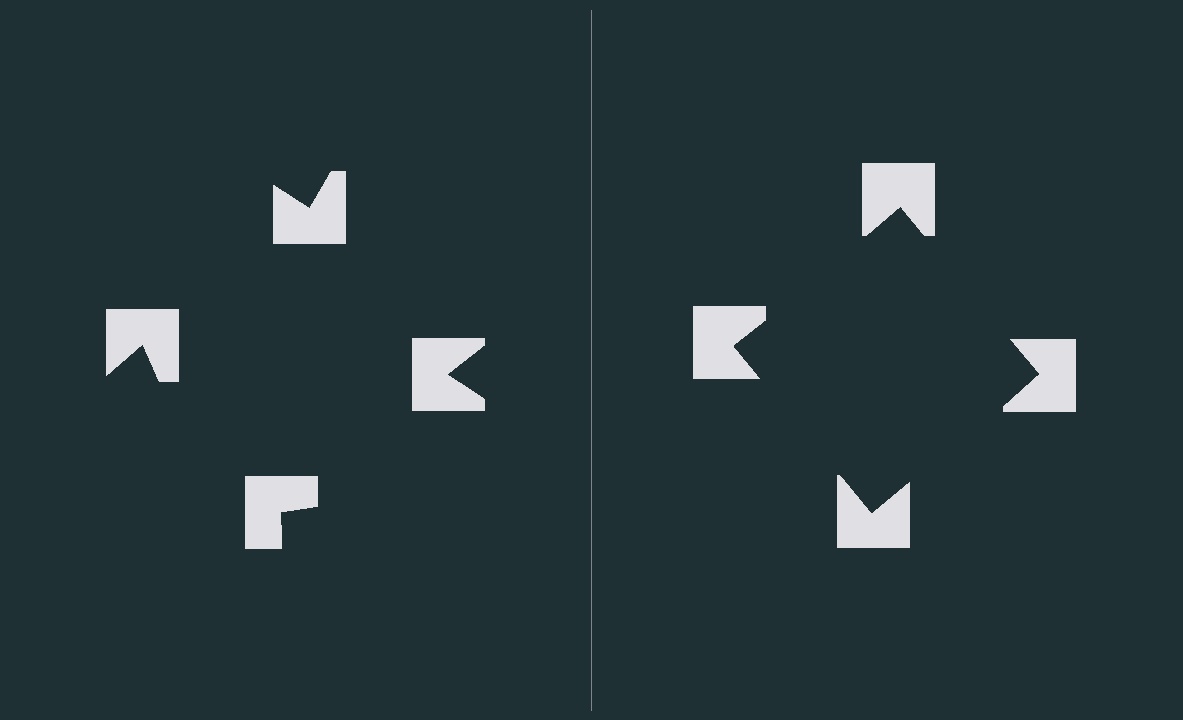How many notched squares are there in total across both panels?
8 — 4 on each side.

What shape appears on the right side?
An illusory square.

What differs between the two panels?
The notched squares are positioned identically on both sides; only the wedge orientations differ. On the right they align to a square; on the left they are misaligned.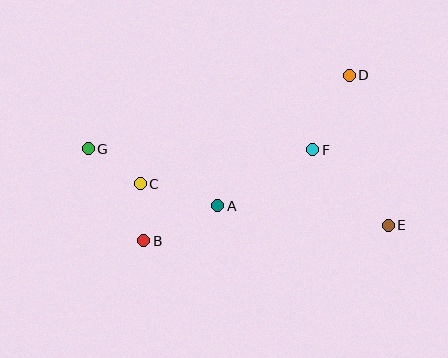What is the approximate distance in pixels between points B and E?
The distance between B and E is approximately 245 pixels.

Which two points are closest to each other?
Points B and C are closest to each other.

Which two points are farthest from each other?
Points E and G are farthest from each other.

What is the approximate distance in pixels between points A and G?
The distance between A and G is approximately 142 pixels.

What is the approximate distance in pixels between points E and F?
The distance between E and F is approximately 107 pixels.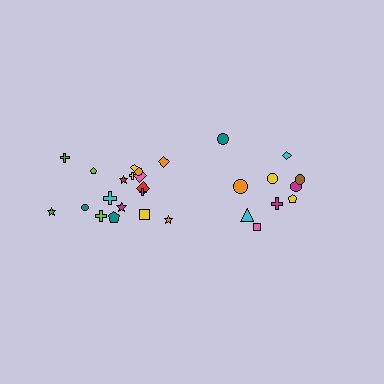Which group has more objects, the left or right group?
The left group.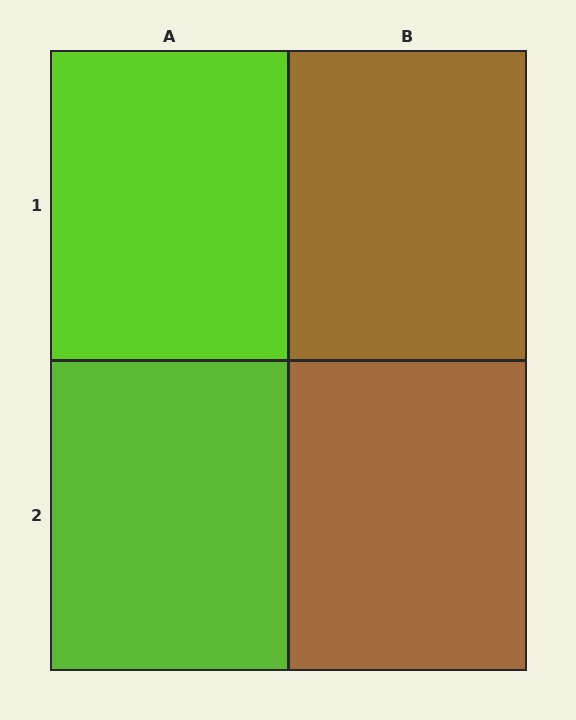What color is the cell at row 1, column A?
Lime.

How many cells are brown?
2 cells are brown.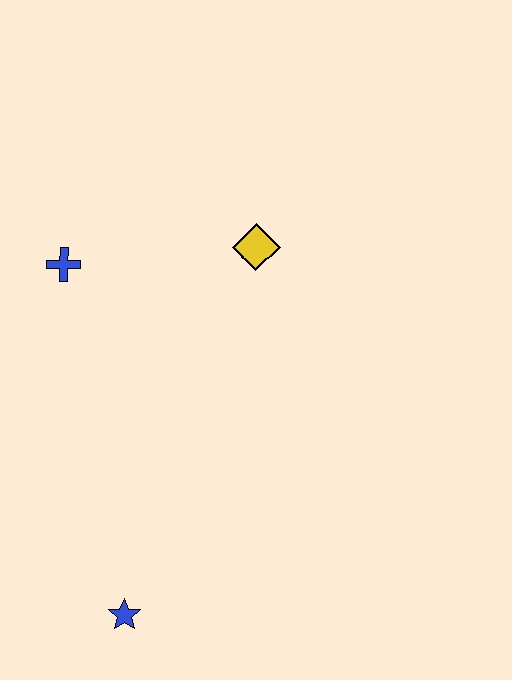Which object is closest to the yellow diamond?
The blue cross is closest to the yellow diamond.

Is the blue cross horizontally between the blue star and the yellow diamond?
No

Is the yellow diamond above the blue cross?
Yes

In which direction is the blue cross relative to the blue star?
The blue cross is above the blue star.